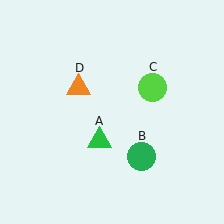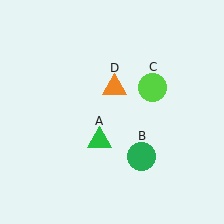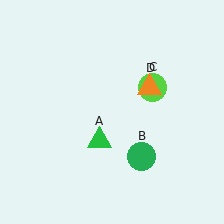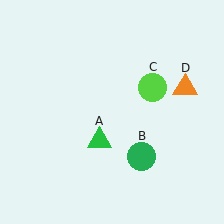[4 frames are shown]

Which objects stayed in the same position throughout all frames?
Green triangle (object A) and green circle (object B) and lime circle (object C) remained stationary.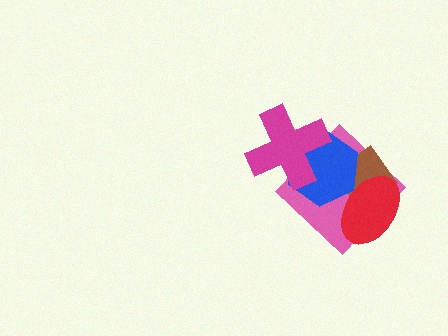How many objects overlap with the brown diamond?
3 objects overlap with the brown diamond.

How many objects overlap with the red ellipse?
3 objects overlap with the red ellipse.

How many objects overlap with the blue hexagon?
4 objects overlap with the blue hexagon.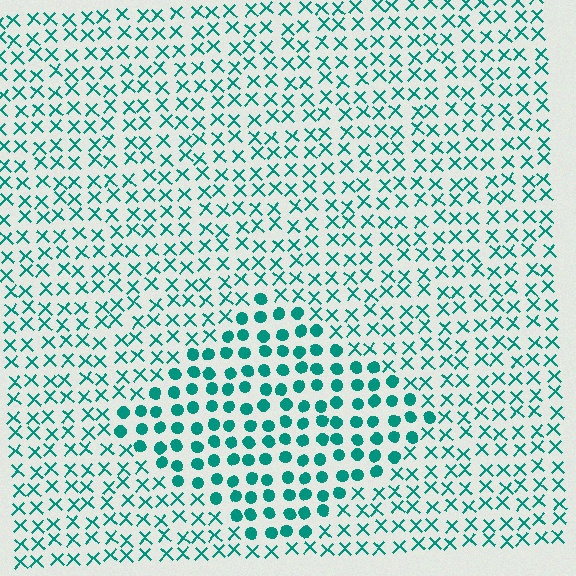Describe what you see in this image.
The image is filled with small teal elements arranged in a uniform grid. A diamond-shaped region contains circles, while the surrounding area contains X marks. The boundary is defined purely by the change in element shape.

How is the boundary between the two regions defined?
The boundary is defined by a change in element shape: circles inside vs. X marks outside. All elements share the same color and spacing.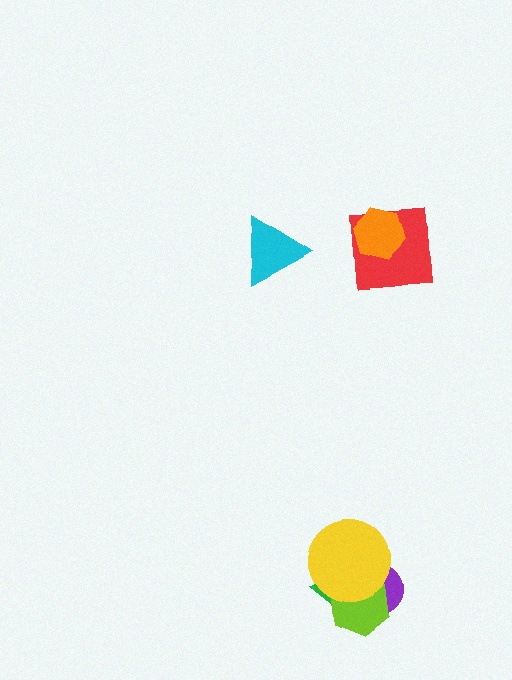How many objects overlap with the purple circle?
3 objects overlap with the purple circle.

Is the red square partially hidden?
Yes, it is partially covered by another shape.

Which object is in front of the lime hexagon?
The yellow circle is in front of the lime hexagon.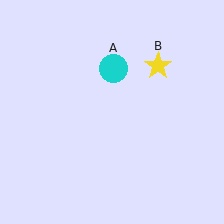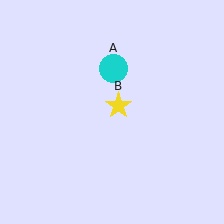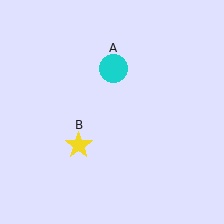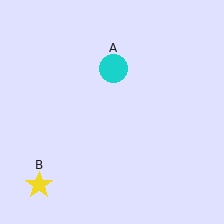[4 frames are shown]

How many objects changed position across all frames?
1 object changed position: yellow star (object B).